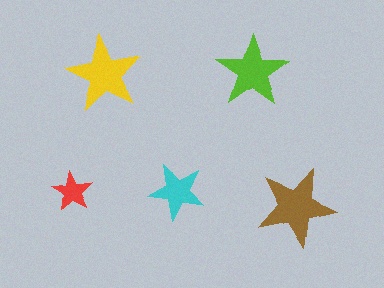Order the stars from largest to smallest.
the brown one, the yellow one, the lime one, the cyan one, the red one.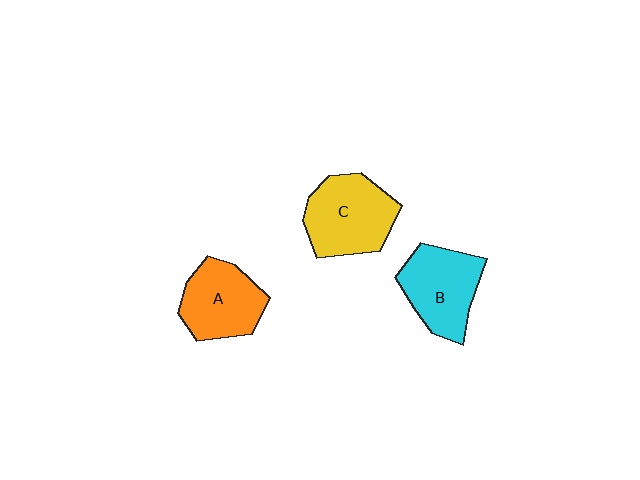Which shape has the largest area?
Shape C (yellow).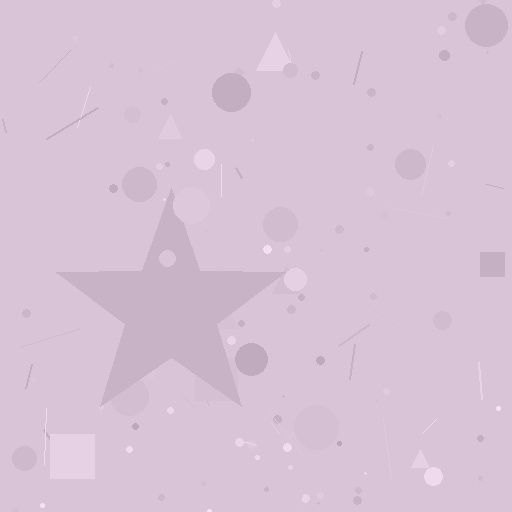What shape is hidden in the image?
A star is hidden in the image.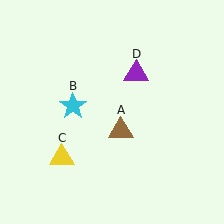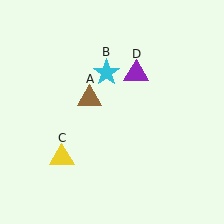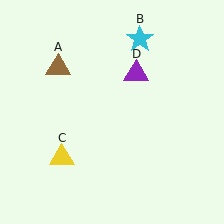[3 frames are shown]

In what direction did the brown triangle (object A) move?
The brown triangle (object A) moved up and to the left.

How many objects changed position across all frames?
2 objects changed position: brown triangle (object A), cyan star (object B).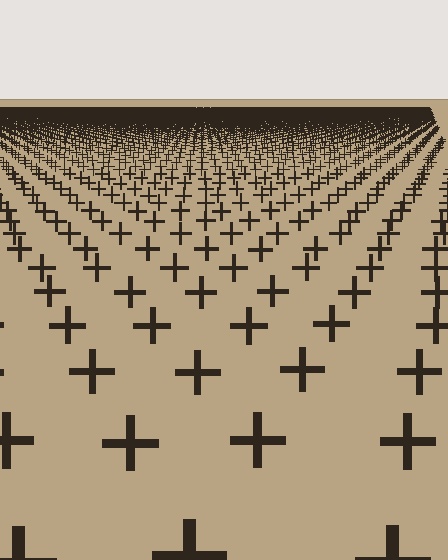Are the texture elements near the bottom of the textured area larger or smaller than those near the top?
Larger. Near the bottom, elements are closer to the viewer and appear at a bigger on-screen size.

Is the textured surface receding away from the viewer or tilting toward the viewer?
The surface is receding away from the viewer. Texture elements get smaller and denser toward the top.